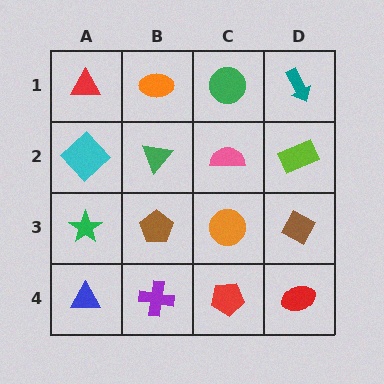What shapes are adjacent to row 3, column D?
A lime rectangle (row 2, column D), a red ellipse (row 4, column D), an orange circle (row 3, column C).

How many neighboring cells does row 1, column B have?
3.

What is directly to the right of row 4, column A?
A purple cross.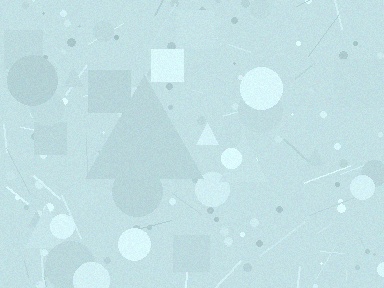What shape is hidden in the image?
A triangle is hidden in the image.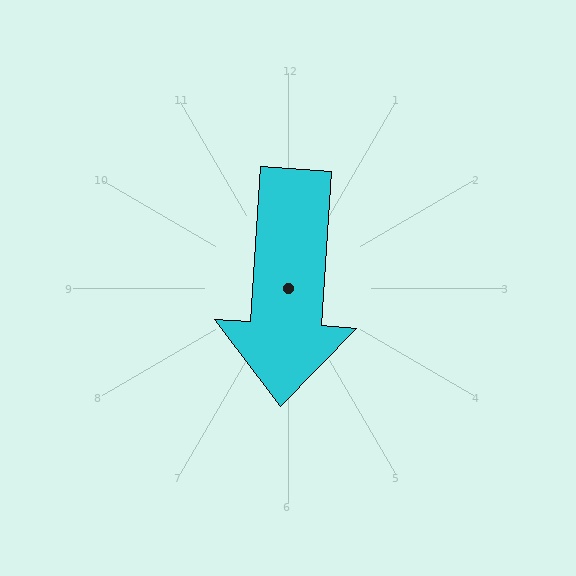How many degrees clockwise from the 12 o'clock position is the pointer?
Approximately 184 degrees.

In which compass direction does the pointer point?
South.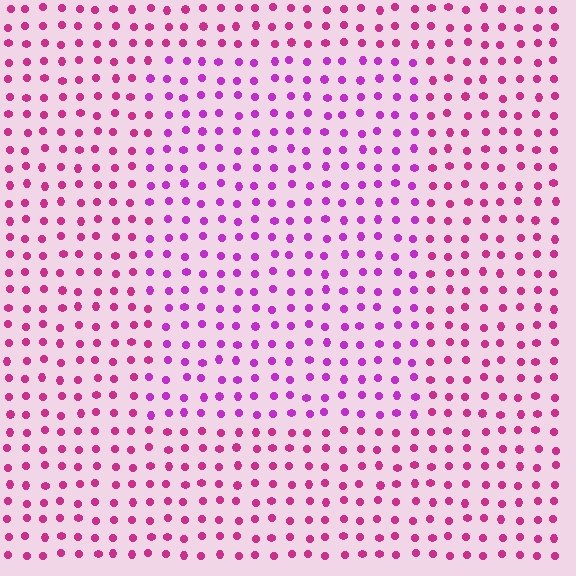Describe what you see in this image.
The image is filled with small magenta elements in a uniform arrangement. A rectangle-shaped region is visible where the elements are tinted to a slightly different hue, forming a subtle color boundary.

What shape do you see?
I see a rectangle.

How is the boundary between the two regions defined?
The boundary is defined purely by a slight shift in hue (about 29 degrees). Spacing, size, and orientation are identical on both sides.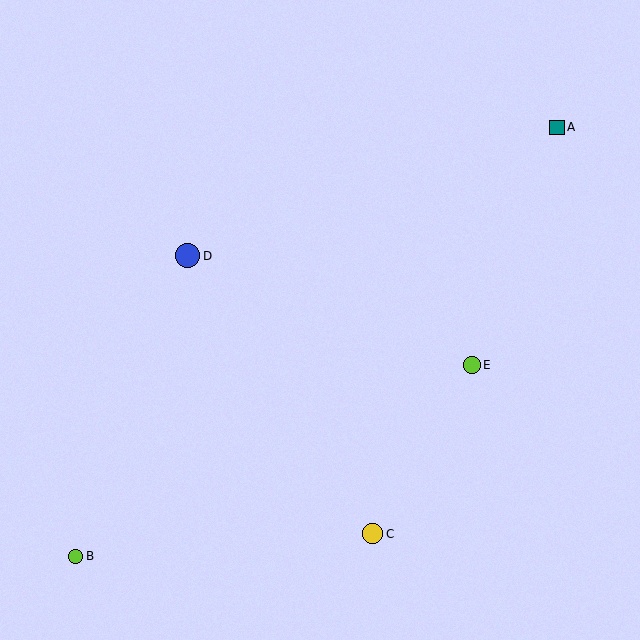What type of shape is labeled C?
Shape C is a yellow circle.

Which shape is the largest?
The blue circle (labeled D) is the largest.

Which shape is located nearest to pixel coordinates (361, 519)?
The yellow circle (labeled C) at (373, 534) is nearest to that location.